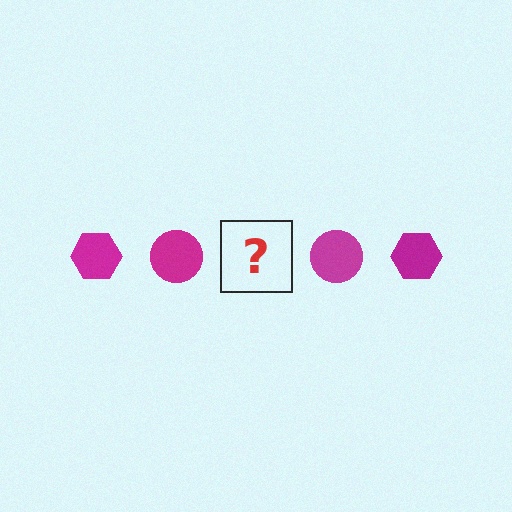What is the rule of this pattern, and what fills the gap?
The rule is that the pattern cycles through hexagon, circle shapes in magenta. The gap should be filled with a magenta hexagon.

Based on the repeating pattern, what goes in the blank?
The blank should be a magenta hexagon.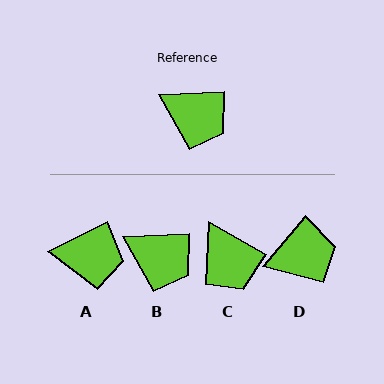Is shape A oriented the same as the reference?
No, it is off by about 23 degrees.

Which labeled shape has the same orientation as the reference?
B.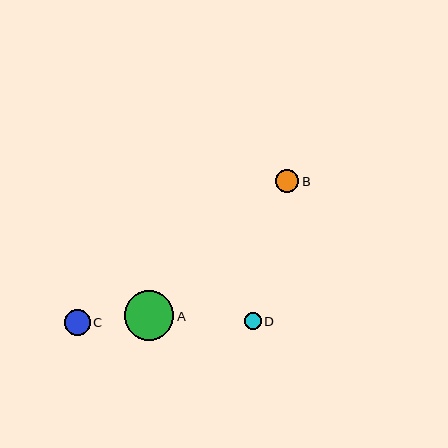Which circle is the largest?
Circle A is the largest with a size of approximately 49 pixels.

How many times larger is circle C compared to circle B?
Circle C is approximately 1.1 times the size of circle B.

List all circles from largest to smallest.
From largest to smallest: A, C, B, D.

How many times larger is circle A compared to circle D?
Circle A is approximately 3.0 times the size of circle D.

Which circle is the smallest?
Circle D is the smallest with a size of approximately 16 pixels.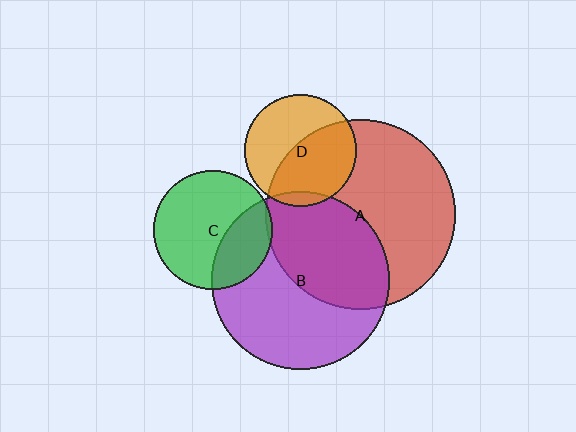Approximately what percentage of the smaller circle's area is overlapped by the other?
Approximately 50%.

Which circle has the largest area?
Circle A (red).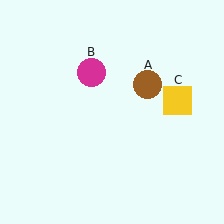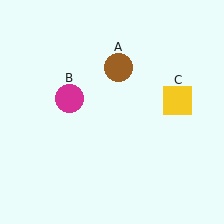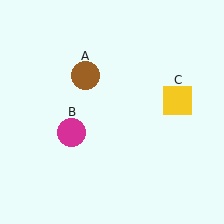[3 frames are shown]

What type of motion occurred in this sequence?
The brown circle (object A), magenta circle (object B) rotated counterclockwise around the center of the scene.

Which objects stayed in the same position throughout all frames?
Yellow square (object C) remained stationary.